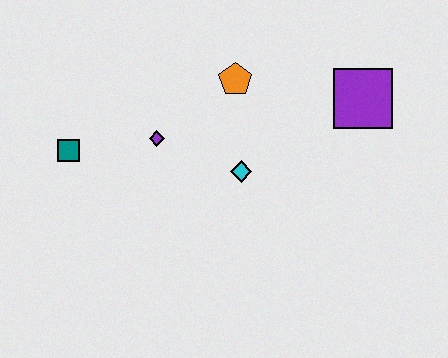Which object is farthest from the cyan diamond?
The teal square is farthest from the cyan diamond.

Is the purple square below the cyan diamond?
No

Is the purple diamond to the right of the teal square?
Yes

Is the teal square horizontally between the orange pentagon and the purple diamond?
No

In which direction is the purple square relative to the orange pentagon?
The purple square is to the right of the orange pentagon.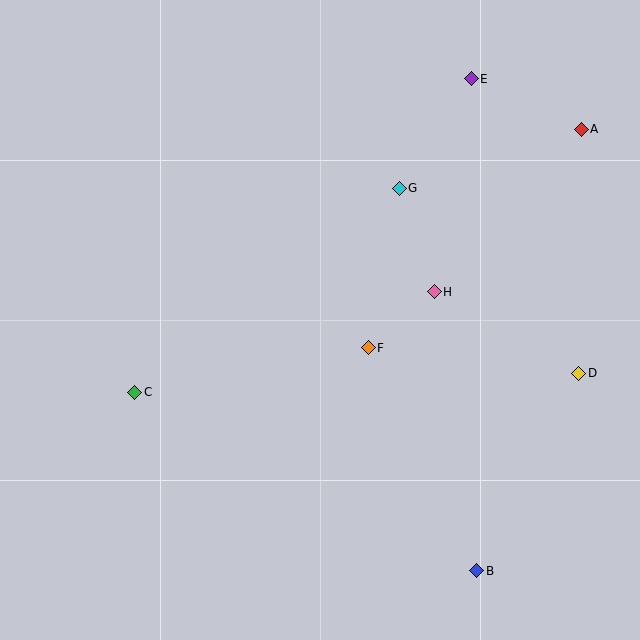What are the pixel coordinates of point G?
Point G is at (399, 188).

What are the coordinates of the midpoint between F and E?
The midpoint between F and E is at (420, 213).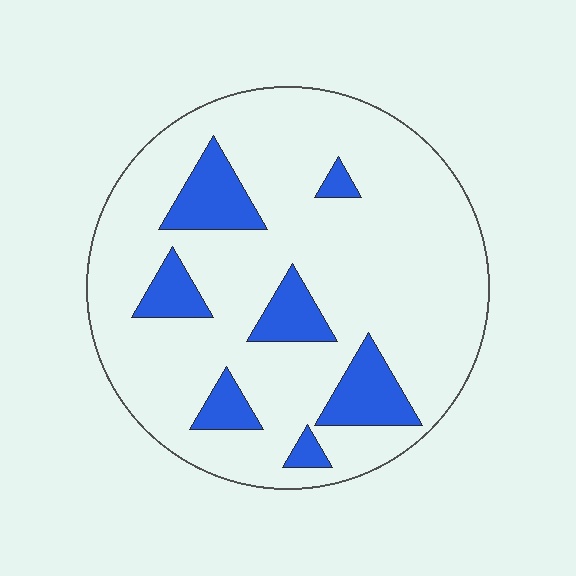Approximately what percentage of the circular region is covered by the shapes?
Approximately 15%.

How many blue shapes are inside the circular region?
7.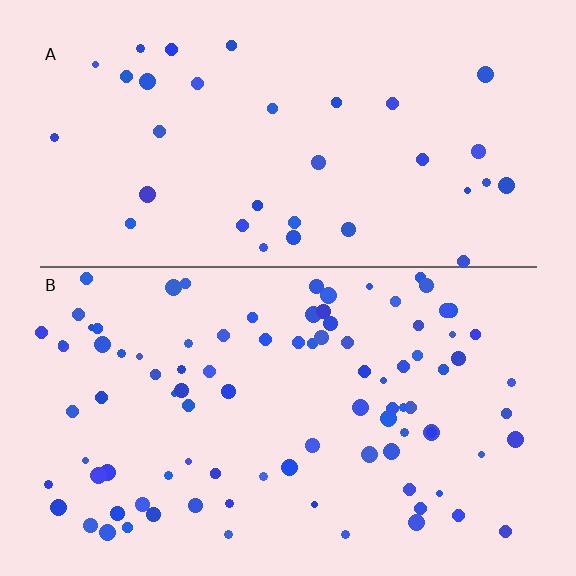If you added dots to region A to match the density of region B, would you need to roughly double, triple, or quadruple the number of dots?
Approximately triple.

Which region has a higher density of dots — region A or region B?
B (the bottom).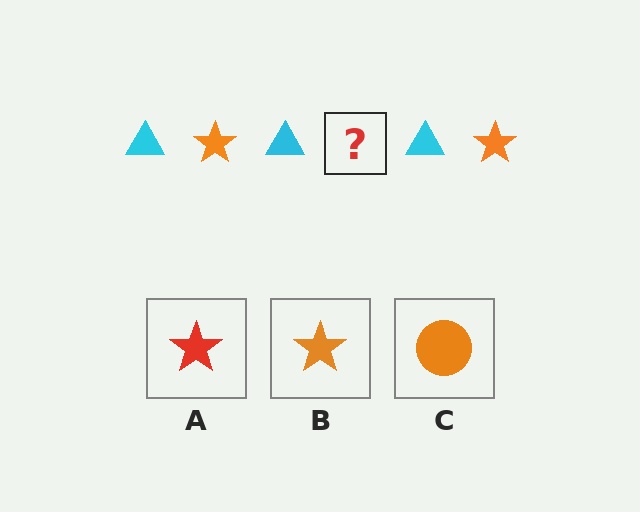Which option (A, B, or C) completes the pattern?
B.